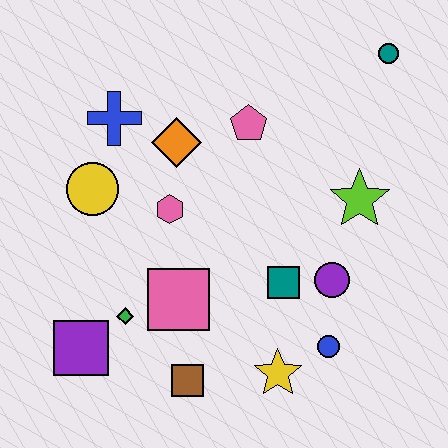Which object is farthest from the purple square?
The teal circle is farthest from the purple square.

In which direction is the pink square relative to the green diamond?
The pink square is to the right of the green diamond.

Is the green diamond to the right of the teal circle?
No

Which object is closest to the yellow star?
The blue circle is closest to the yellow star.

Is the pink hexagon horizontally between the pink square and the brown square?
No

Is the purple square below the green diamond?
Yes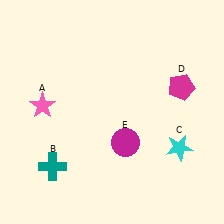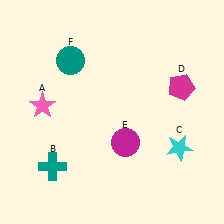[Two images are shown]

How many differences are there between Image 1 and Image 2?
There is 1 difference between the two images.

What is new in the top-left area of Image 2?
A teal circle (F) was added in the top-left area of Image 2.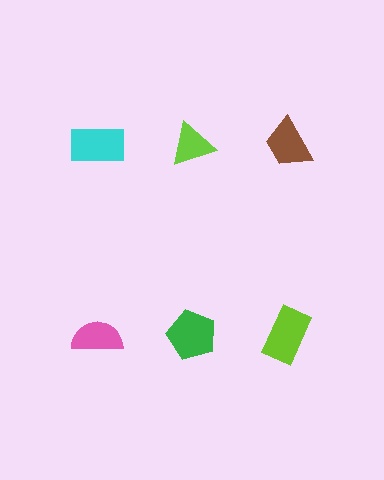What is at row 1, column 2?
A lime triangle.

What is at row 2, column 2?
A green pentagon.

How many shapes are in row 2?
3 shapes.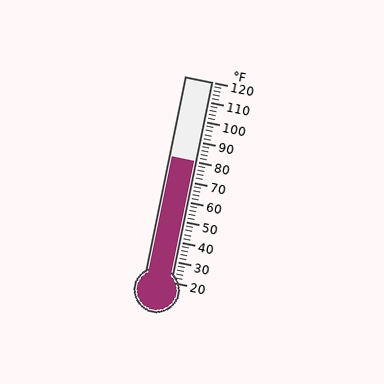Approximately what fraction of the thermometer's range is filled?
The thermometer is filled to approximately 60% of its range.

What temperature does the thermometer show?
The thermometer shows approximately 80°F.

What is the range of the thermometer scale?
The thermometer scale ranges from 20°F to 120°F.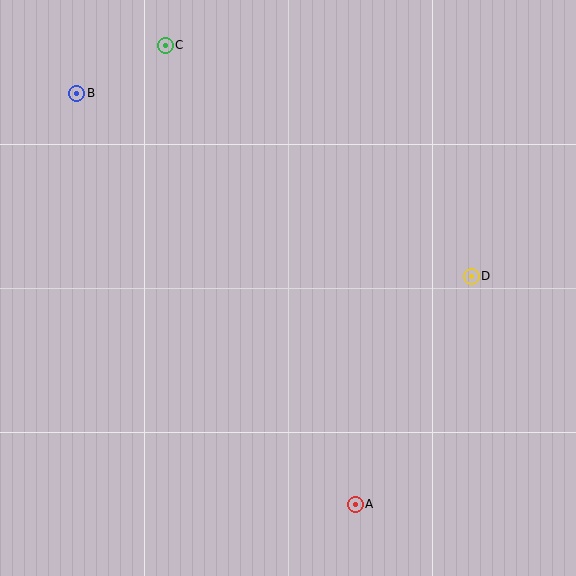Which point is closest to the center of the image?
Point D at (471, 276) is closest to the center.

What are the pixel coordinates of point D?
Point D is at (471, 276).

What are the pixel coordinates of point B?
Point B is at (77, 93).